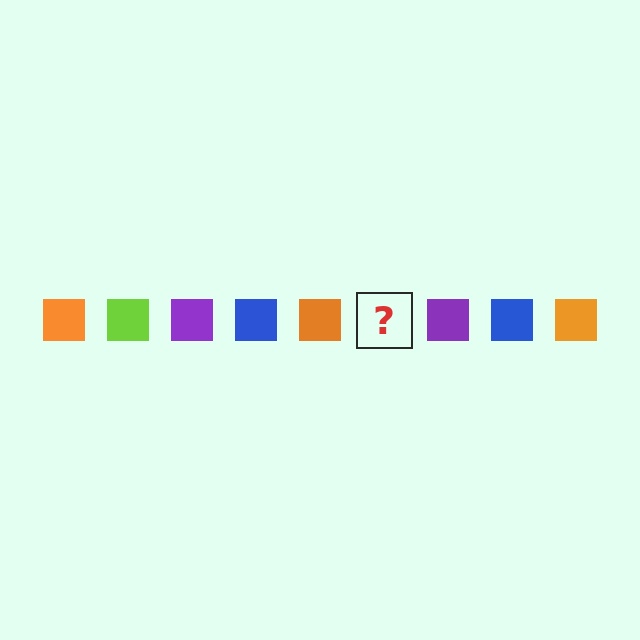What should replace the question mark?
The question mark should be replaced with a lime square.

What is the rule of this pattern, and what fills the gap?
The rule is that the pattern cycles through orange, lime, purple, blue squares. The gap should be filled with a lime square.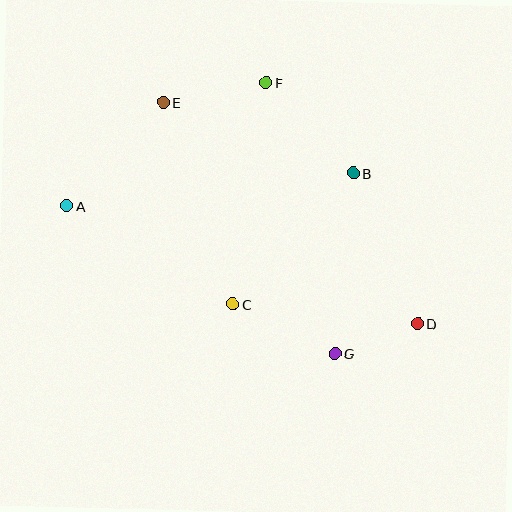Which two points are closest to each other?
Points D and G are closest to each other.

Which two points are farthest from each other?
Points A and D are farthest from each other.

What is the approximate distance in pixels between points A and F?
The distance between A and F is approximately 234 pixels.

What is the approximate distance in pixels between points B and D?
The distance between B and D is approximately 164 pixels.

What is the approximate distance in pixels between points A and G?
The distance between A and G is approximately 306 pixels.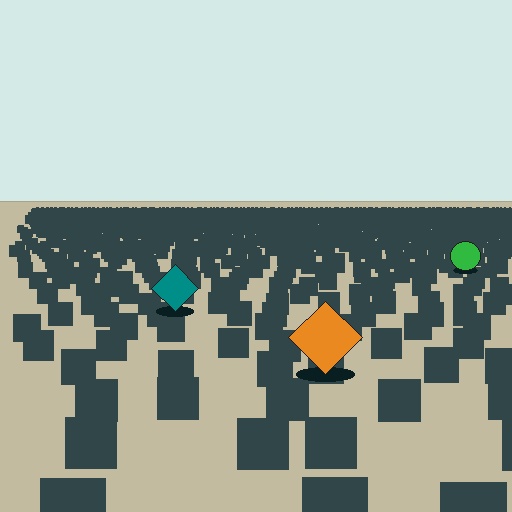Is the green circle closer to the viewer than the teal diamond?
No. The teal diamond is closer — you can tell from the texture gradient: the ground texture is coarser near it.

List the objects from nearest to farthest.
From nearest to farthest: the orange diamond, the teal diamond, the green circle.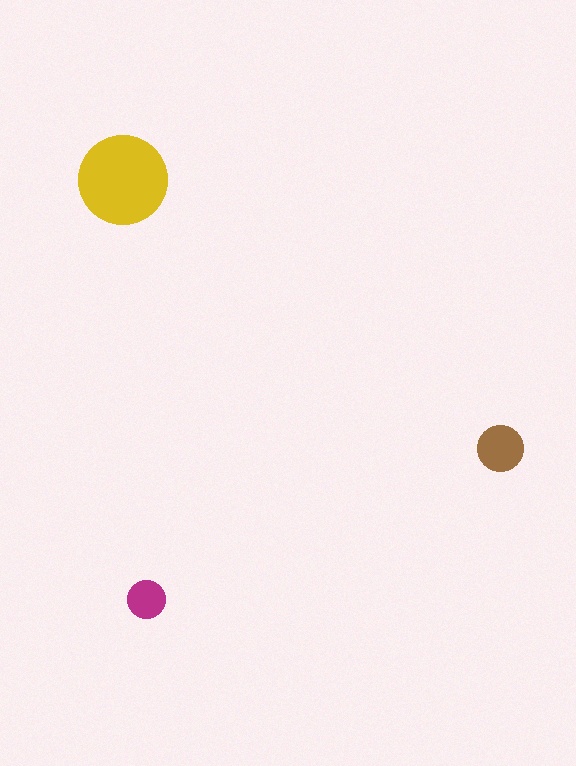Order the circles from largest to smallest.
the yellow one, the brown one, the magenta one.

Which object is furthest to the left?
The yellow circle is leftmost.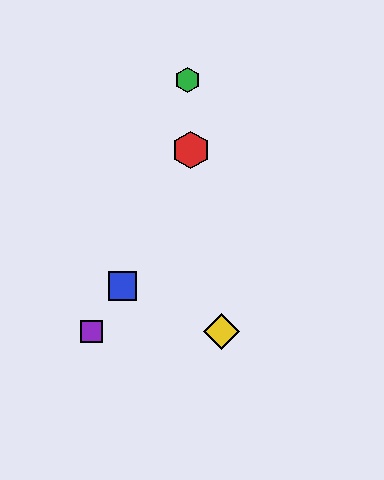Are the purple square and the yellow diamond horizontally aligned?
Yes, both are at y≈332.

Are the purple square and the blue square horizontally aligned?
No, the purple square is at y≈332 and the blue square is at y≈286.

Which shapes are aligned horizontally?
The yellow diamond, the purple square are aligned horizontally.